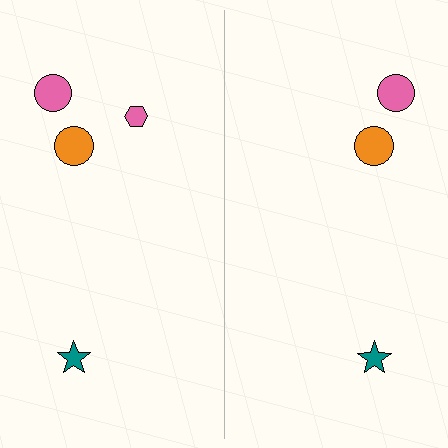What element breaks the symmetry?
A pink hexagon is missing from the right side.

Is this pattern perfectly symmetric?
No, the pattern is not perfectly symmetric. A pink hexagon is missing from the right side.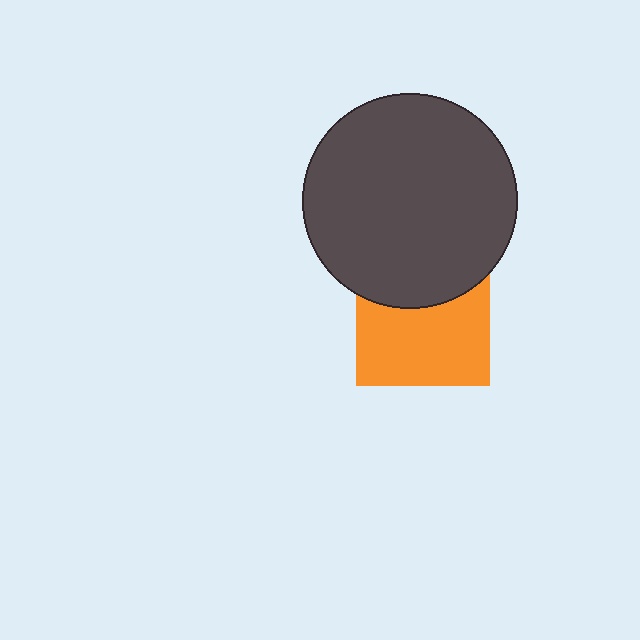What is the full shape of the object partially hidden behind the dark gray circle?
The partially hidden object is an orange square.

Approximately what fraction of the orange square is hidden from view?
Roughly 37% of the orange square is hidden behind the dark gray circle.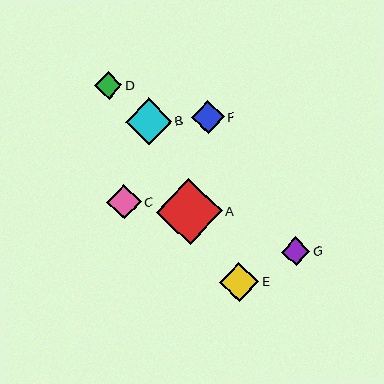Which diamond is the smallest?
Diamond D is the smallest with a size of approximately 27 pixels.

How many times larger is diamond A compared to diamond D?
Diamond A is approximately 2.4 times the size of diamond D.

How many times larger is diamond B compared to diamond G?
Diamond B is approximately 1.6 times the size of diamond G.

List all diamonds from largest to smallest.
From largest to smallest: A, B, E, C, F, G, D.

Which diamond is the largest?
Diamond A is the largest with a size of approximately 66 pixels.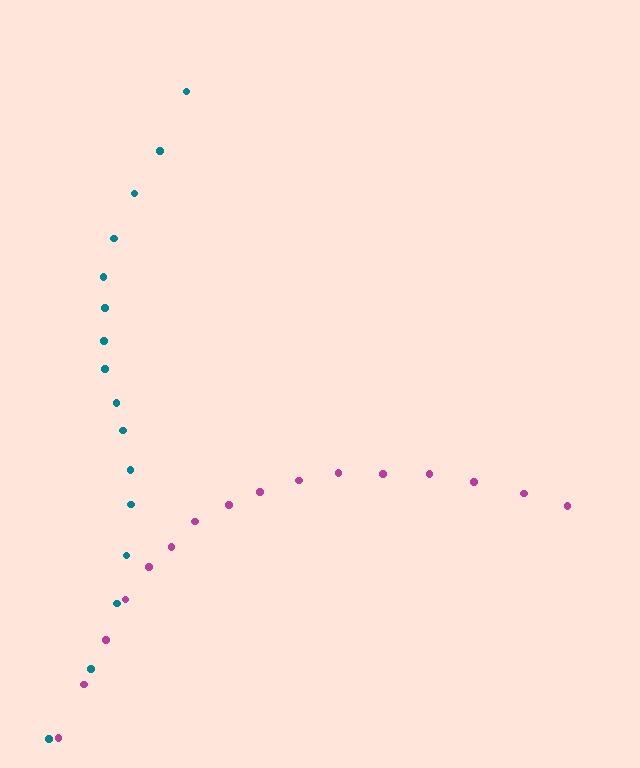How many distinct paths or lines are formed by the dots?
There are 2 distinct paths.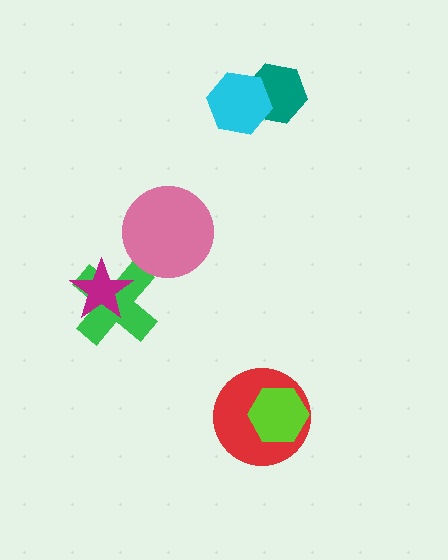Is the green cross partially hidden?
Yes, it is partially covered by another shape.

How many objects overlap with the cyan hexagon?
1 object overlaps with the cyan hexagon.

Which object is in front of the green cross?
The magenta star is in front of the green cross.